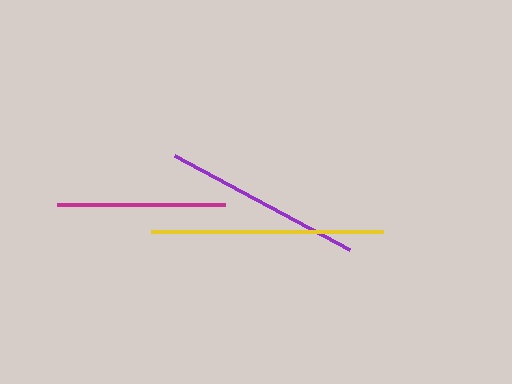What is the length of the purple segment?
The purple segment is approximately 199 pixels long.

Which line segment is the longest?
The yellow line is the longest at approximately 232 pixels.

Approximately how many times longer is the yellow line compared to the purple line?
The yellow line is approximately 1.2 times the length of the purple line.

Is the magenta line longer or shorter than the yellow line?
The yellow line is longer than the magenta line.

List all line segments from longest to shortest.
From longest to shortest: yellow, purple, magenta.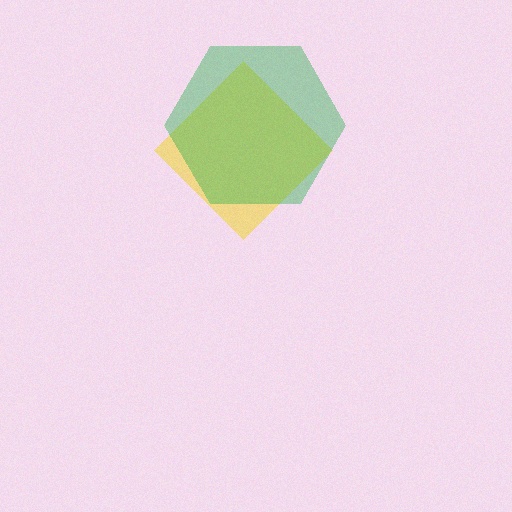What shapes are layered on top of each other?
The layered shapes are: a yellow diamond, a green hexagon.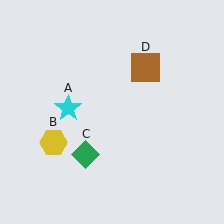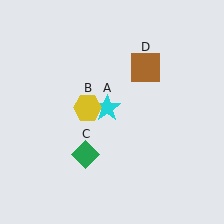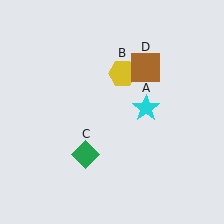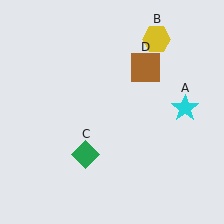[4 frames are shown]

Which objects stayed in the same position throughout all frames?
Green diamond (object C) and brown square (object D) remained stationary.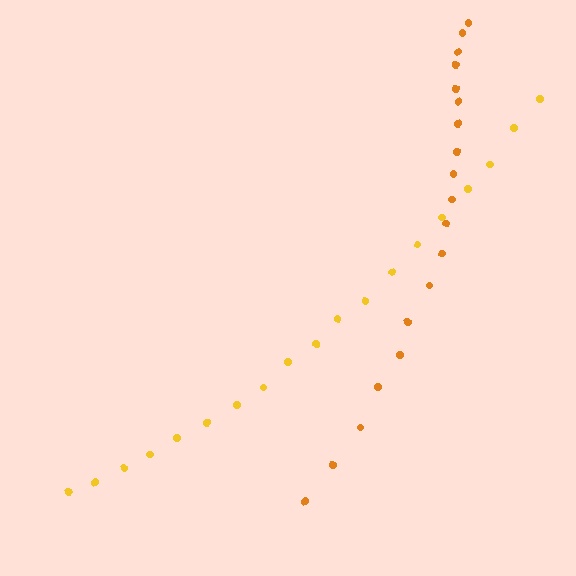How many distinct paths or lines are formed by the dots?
There are 2 distinct paths.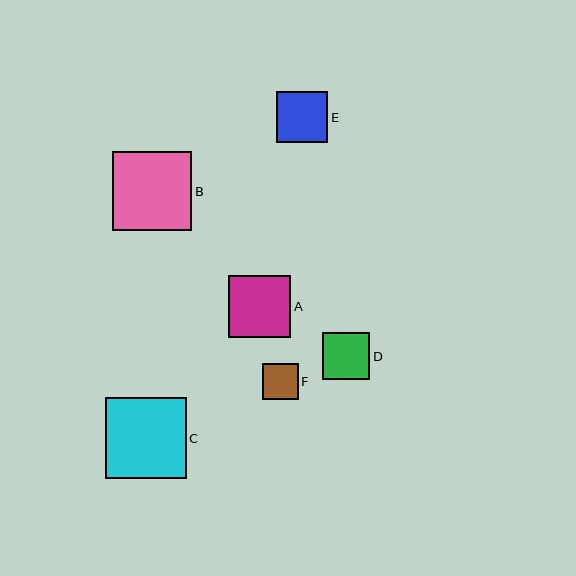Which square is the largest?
Square C is the largest with a size of approximately 81 pixels.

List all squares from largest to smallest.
From largest to smallest: C, B, A, E, D, F.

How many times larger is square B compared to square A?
Square B is approximately 1.3 times the size of square A.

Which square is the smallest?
Square F is the smallest with a size of approximately 36 pixels.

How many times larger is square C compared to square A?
Square C is approximately 1.3 times the size of square A.